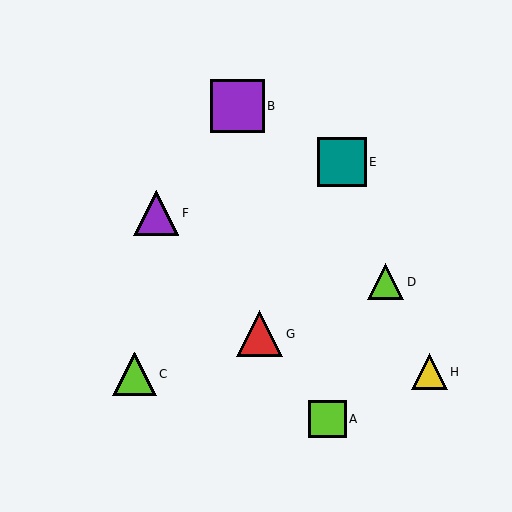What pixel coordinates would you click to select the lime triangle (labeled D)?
Click at (385, 282) to select the lime triangle D.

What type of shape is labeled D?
Shape D is a lime triangle.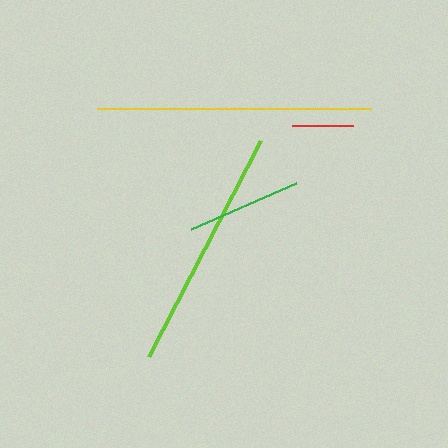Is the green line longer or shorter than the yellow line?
The yellow line is longer than the green line.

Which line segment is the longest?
The yellow line is the longest at approximately 274 pixels.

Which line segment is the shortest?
The red line is the shortest at approximately 61 pixels.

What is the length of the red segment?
The red segment is approximately 61 pixels long.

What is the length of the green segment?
The green segment is approximately 114 pixels long.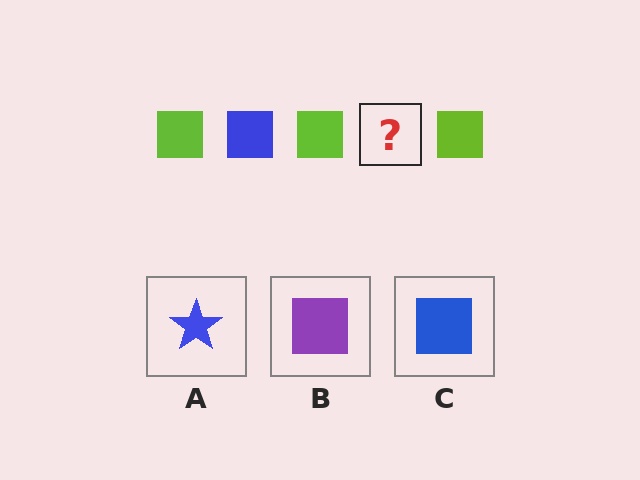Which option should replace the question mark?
Option C.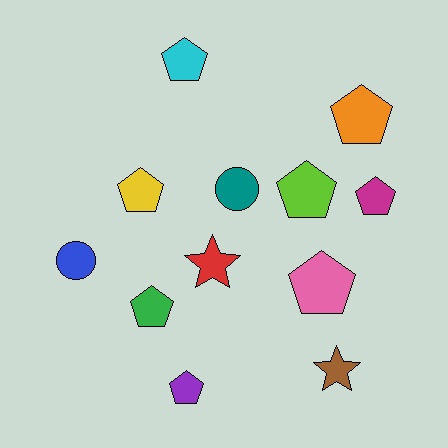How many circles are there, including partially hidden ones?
There are 2 circles.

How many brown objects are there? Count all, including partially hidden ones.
There is 1 brown object.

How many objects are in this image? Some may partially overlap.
There are 12 objects.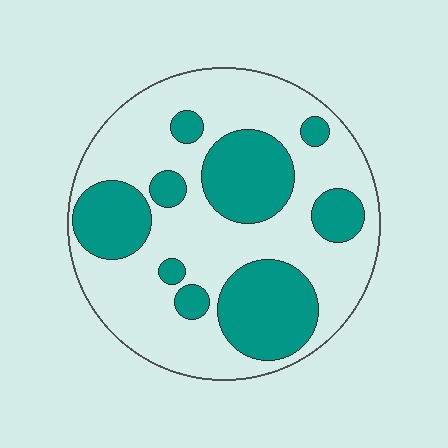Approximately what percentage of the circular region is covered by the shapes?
Approximately 35%.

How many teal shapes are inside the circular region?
9.